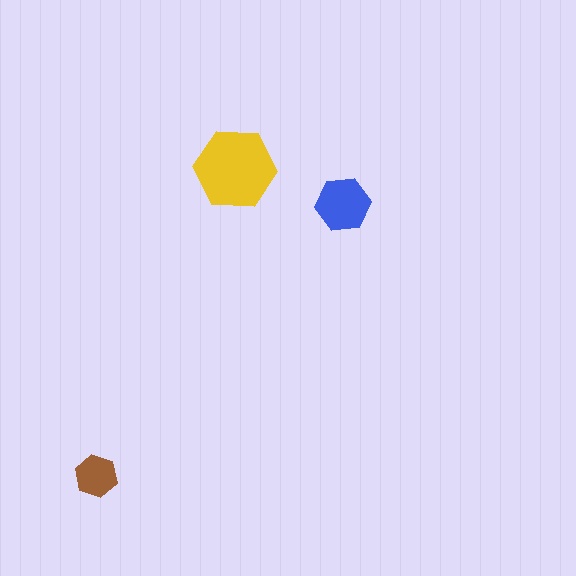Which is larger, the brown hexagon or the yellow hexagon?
The yellow one.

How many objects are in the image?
There are 3 objects in the image.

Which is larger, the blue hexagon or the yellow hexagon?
The yellow one.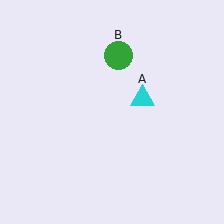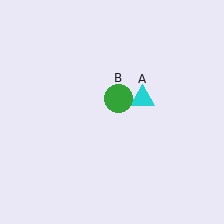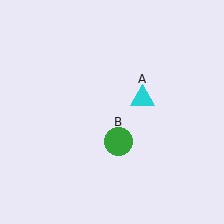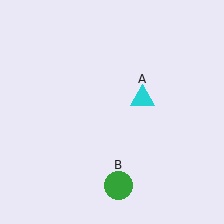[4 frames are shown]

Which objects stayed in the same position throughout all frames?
Cyan triangle (object A) remained stationary.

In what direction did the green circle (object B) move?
The green circle (object B) moved down.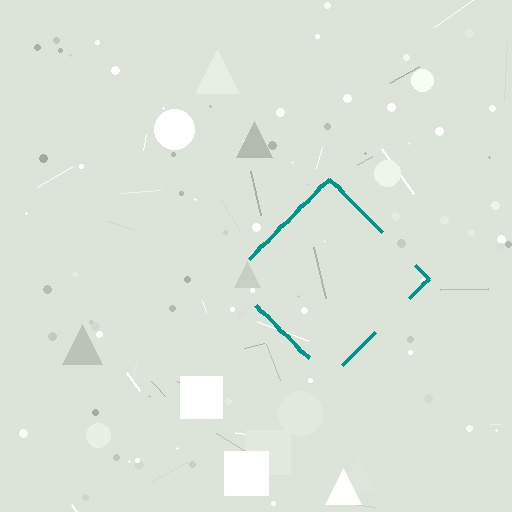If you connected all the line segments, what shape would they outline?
They would outline a diamond.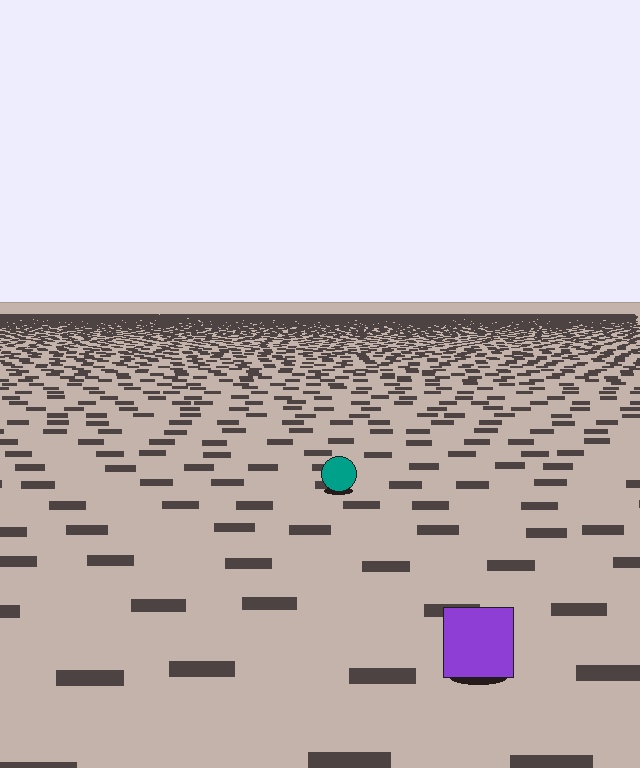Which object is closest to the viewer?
The purple square is closest. The texture marks near it are larger and more spread out.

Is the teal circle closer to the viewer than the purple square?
No. The purple square is closer — you can tell from the texture gradient: the ground texture is coarser near it.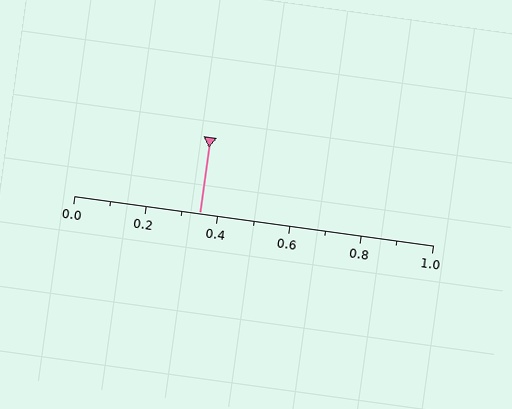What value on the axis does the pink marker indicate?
The marker indicates approximately 0.35.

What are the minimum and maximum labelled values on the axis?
The axis runs from 0.0 to 1.0.